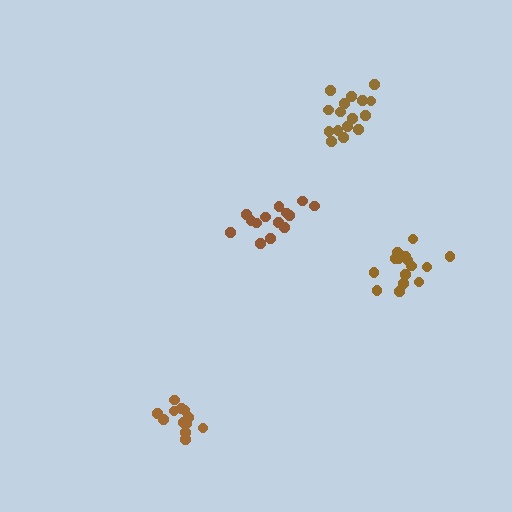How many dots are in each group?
Group 1: 15 dots, Group 2: 14 dots, Group 3: 16 dots, Group 4: 12 dots (57 total).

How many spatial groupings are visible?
There are 4 spatial groupings.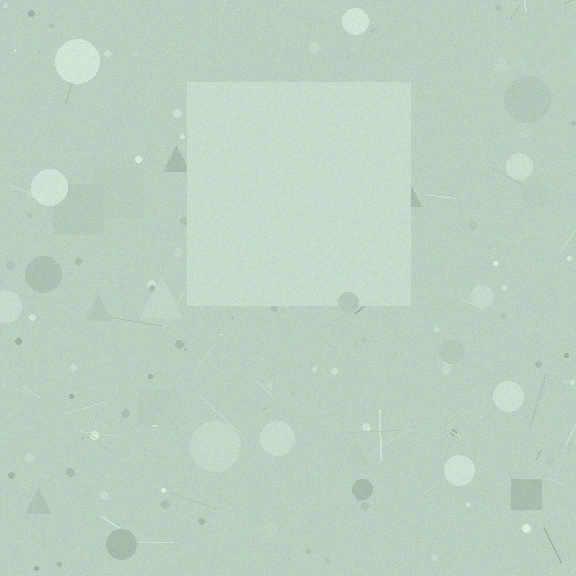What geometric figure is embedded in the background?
A square is embedded in the background.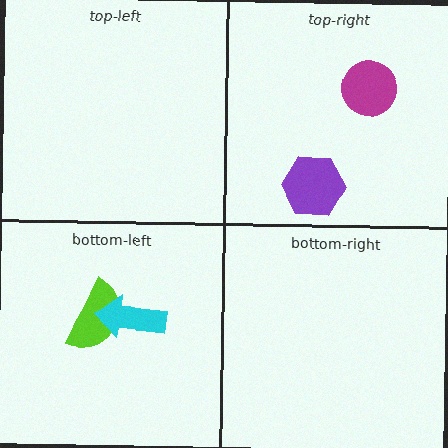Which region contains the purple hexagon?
The top-right region.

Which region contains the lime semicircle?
The bottom-left region.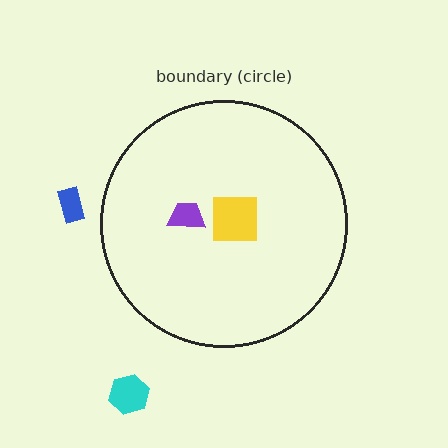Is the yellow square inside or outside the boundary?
Inside.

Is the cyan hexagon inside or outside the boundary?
Outside.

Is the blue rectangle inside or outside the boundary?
Outside.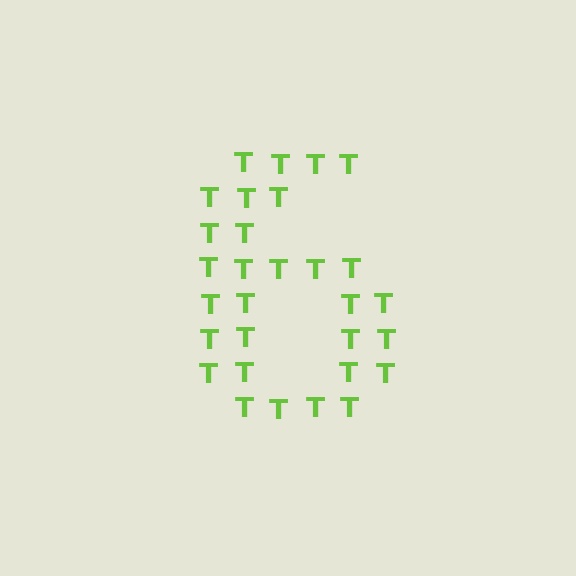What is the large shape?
The large shape is the digit 6.